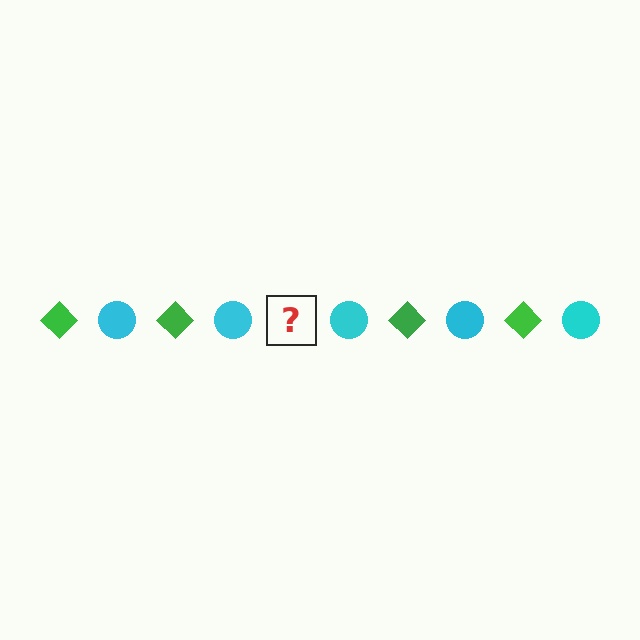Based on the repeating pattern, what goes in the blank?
The blank should be a green diamond.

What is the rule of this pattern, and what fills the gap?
The rule is that the pattern alternates between green diamond and cyan circle. The gap should be filled with a green diamond.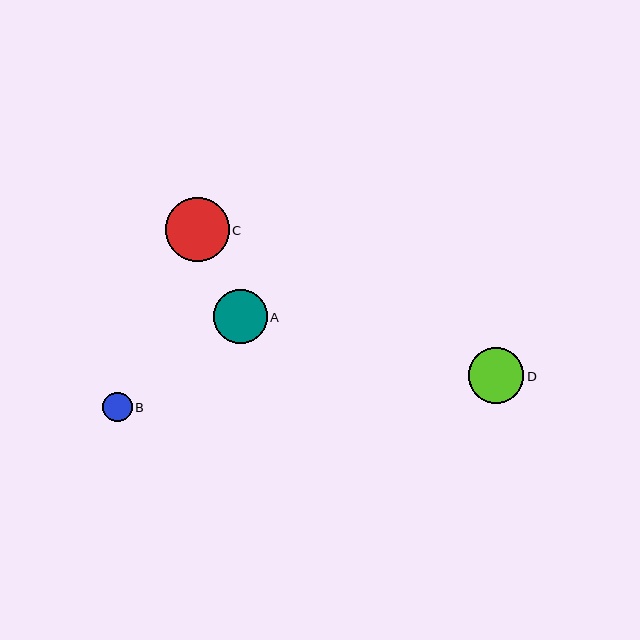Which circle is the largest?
Circle C is the largest with a size of approximately 64 pixels.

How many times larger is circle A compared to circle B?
Circle A is approximately 1.8 times the size of circle B.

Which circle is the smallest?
Circle B is the smallest with a size of approximately 29 pixels.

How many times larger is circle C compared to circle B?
Circle C is approximately 2.2 times the size of circle B.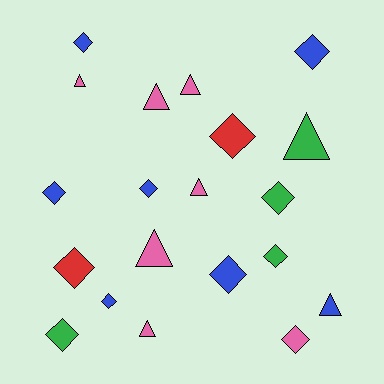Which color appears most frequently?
Blue, with 7 objects.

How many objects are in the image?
There are 20 objects.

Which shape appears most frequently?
Diamond, with 12 objects.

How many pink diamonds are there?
There is 1 pink diamond.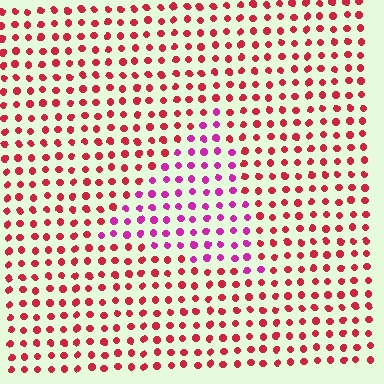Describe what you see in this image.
The image is filled with small red elements in a uniform arrangement. A triangle-shaped region is visible where the elements are tinted to a slightly different hue, forming a subtle color boundary.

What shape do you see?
I see a triangle.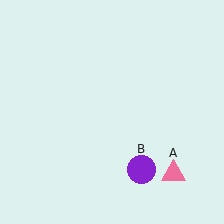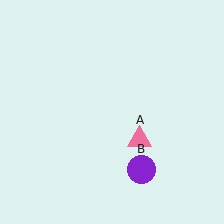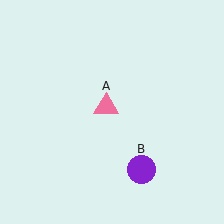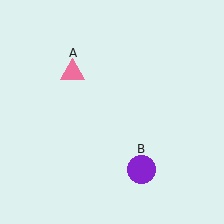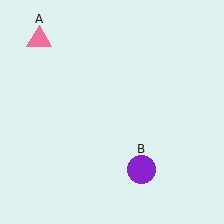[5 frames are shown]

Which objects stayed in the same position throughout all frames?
Purple circle (object B) remained stationary.